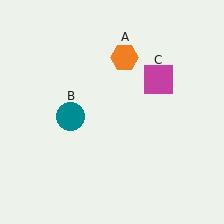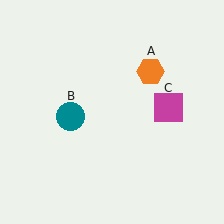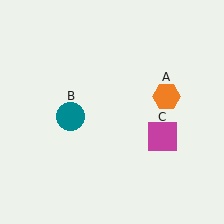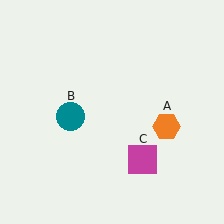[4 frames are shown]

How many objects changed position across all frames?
2 objects changed position: orange hexagon (object A), magenta square (object C).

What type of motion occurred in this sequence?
The orange hexagon (object A), magenta square (object C) rotated clockwise around the center of the scene.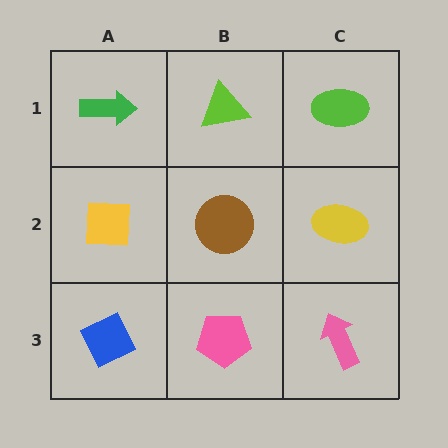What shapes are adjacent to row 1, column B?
A brown circle (row 2, column B), a green arrow (row 1, column A), a lime ellipse (row 1, column C).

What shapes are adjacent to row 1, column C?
A yellow ellipse (row 2, column C), a lime triangle (row 1, column B).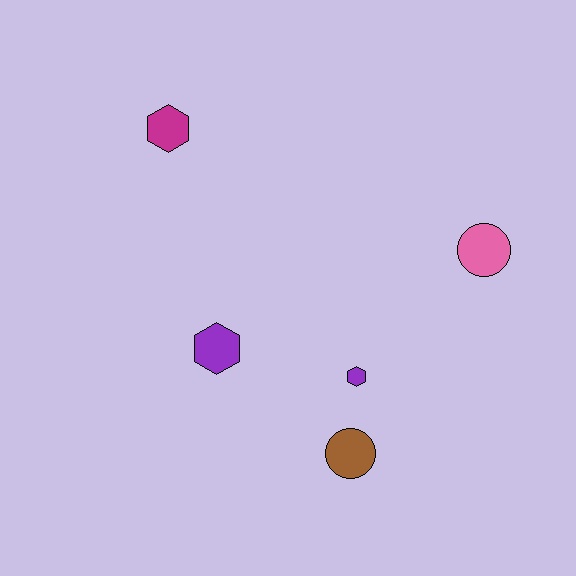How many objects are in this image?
There are 5 objects.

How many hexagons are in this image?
There are 3 hexagons.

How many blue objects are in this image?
There are no blue objects.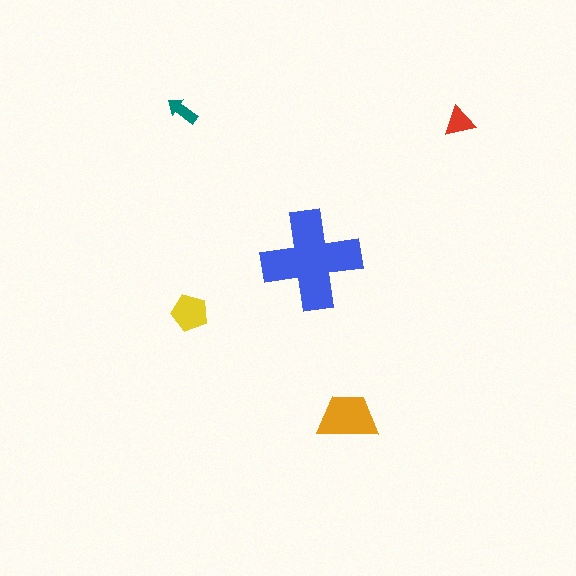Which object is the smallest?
The teal arrow.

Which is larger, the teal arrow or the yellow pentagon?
The yellow pentagon.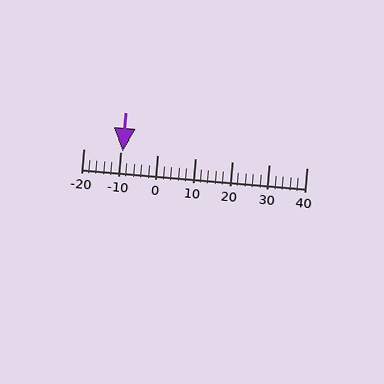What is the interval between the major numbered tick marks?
The major tick marks are spaced 10 units apart.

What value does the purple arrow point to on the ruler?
The purple arrow points to approximately -10.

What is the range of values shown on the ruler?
The ruler shows values from -20 to 40.